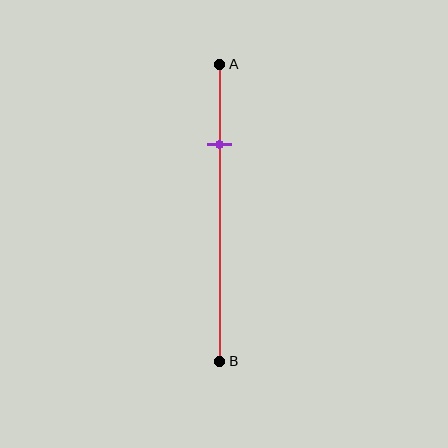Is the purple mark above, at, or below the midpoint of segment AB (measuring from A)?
The purple mark is above the midpoint of segment AB.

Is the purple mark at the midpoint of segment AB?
No, the mark is at about 25% from A, not at the 50% midpoint.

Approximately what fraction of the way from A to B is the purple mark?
The purple mark is approximately 25% of the way from A to B.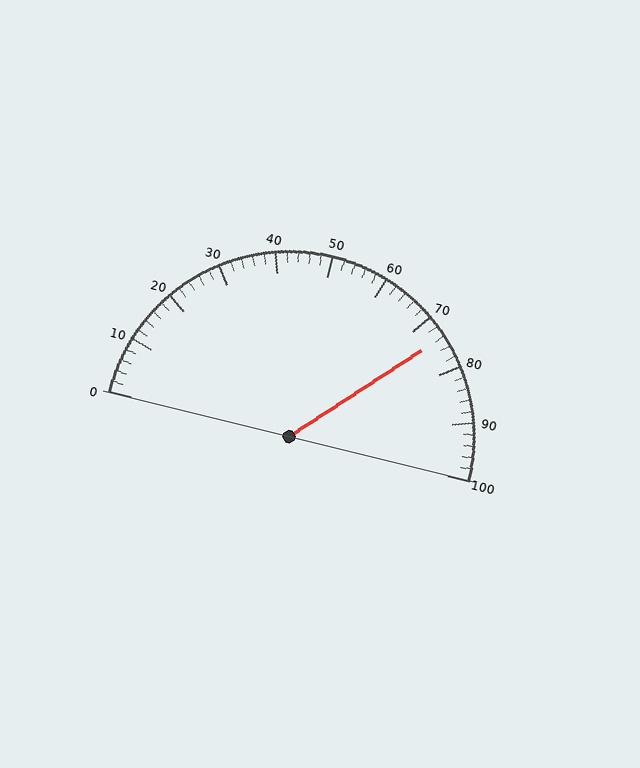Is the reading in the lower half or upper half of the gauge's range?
The reading is in the upper half of the range (0 to 100).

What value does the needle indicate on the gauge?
The needle indicates approximately 74.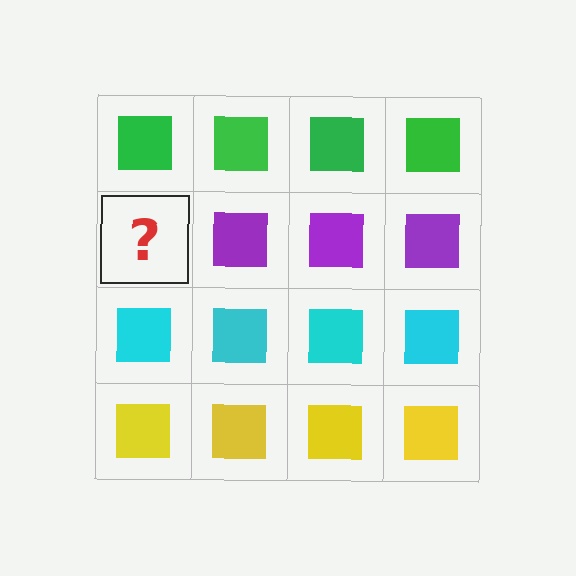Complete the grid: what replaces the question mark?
The question mark should be replaced with a purple square.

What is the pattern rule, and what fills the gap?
The rule is that each row has a consistent color. The gap should be filled with a purple square.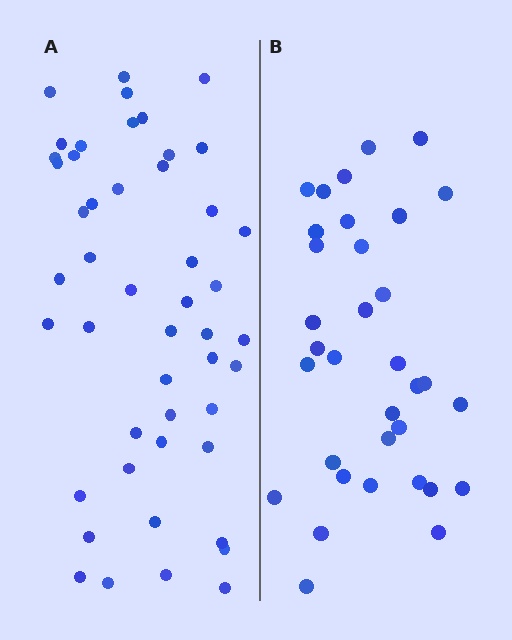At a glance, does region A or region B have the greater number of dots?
Region A (the left region) has more dots.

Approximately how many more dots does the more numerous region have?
Region A has approximately 15 more dots than region B.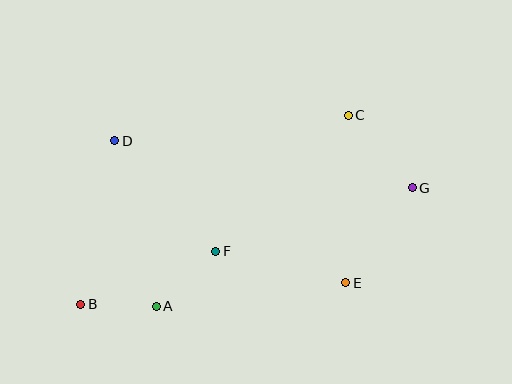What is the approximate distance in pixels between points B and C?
The distance between B and C is approximately 328 pixels.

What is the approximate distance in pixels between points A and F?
The distance between A and F is approximately 81 pixels.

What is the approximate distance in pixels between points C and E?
The distance between C and E is approximately 167 pixels.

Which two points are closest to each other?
Points A and B are closest to each other.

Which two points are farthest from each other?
Points B and G are farthest from each other.